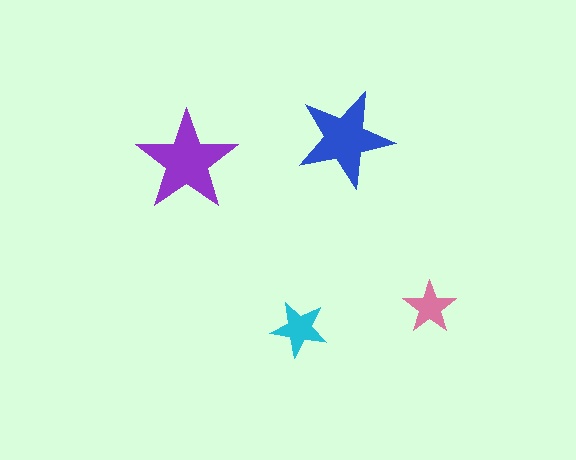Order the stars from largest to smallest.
the purple one, the blue one, the cyan one, the pink one.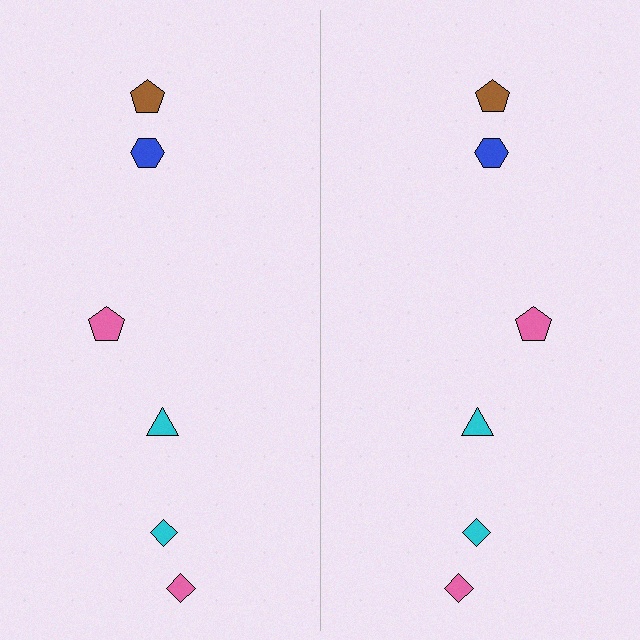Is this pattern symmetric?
Yes, this pattern has bilateral (reflection) symmetry.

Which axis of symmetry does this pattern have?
The pattern has a vertical axis of symmetry running through the center of the image.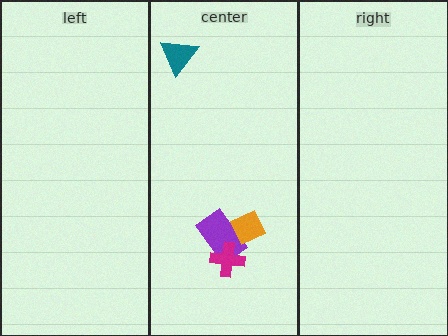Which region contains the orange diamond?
The center region.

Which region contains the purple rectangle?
The center region.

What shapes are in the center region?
The purple rectangle, the teal triangle, the orange diamond, the magenta cross.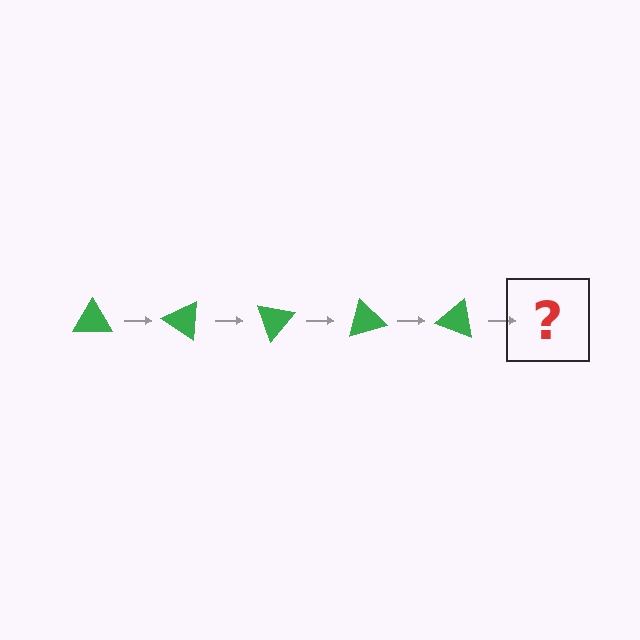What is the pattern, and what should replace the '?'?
The pattern is that the triangle rotates 35 degrees each step. The '?' should be a green triangle rotated 175 degrees.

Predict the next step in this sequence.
The next step is a green triangle rotated 175 degrees.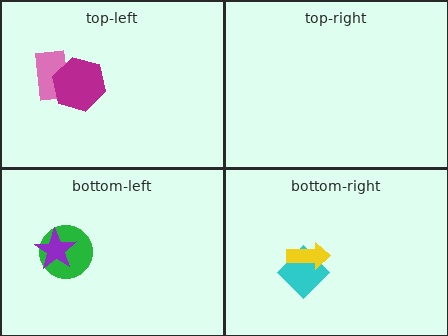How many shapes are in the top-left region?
2.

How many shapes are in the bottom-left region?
2.